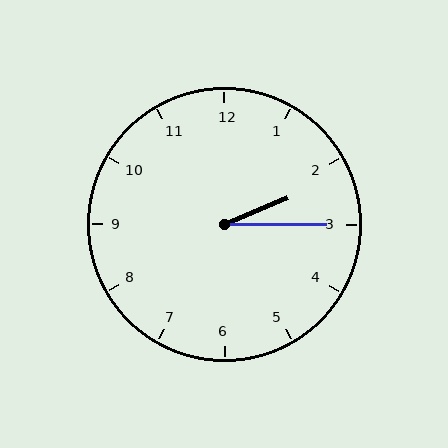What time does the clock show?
2:15.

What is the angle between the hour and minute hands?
Approximately 22 degrees.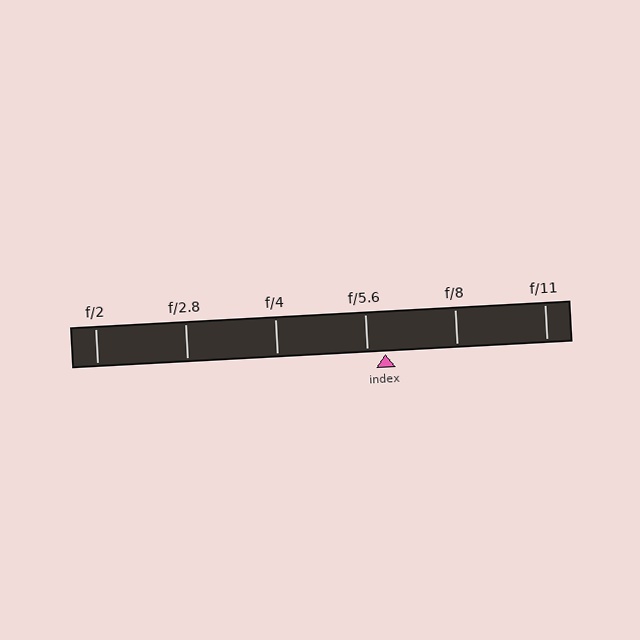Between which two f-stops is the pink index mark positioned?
The index mark is between f/5.6 and f/8.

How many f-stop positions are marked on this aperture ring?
There are 6 f-stop positions marked.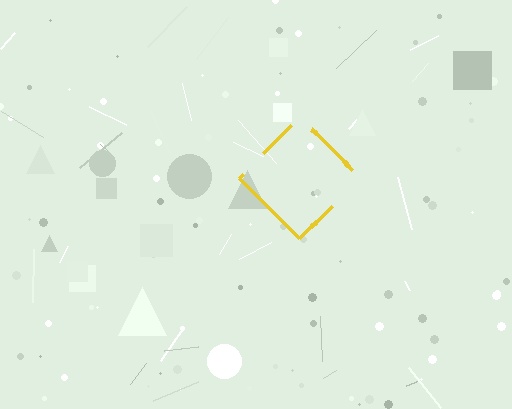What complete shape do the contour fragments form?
The contour fragments form a diamond.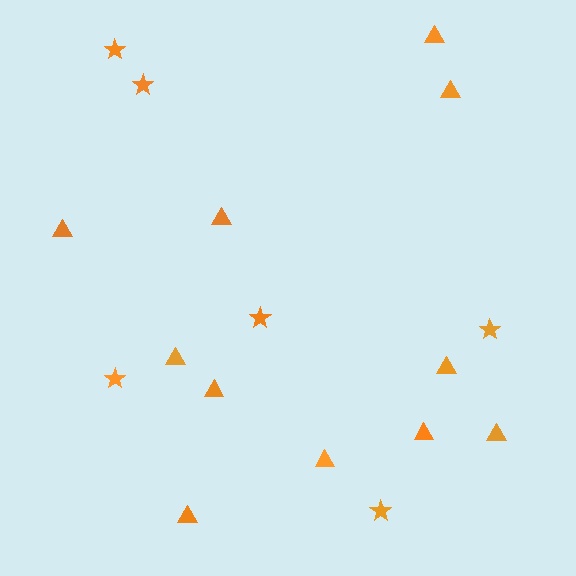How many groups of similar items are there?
There are 2 groups: one group of triangles (11) and one group of stars (6).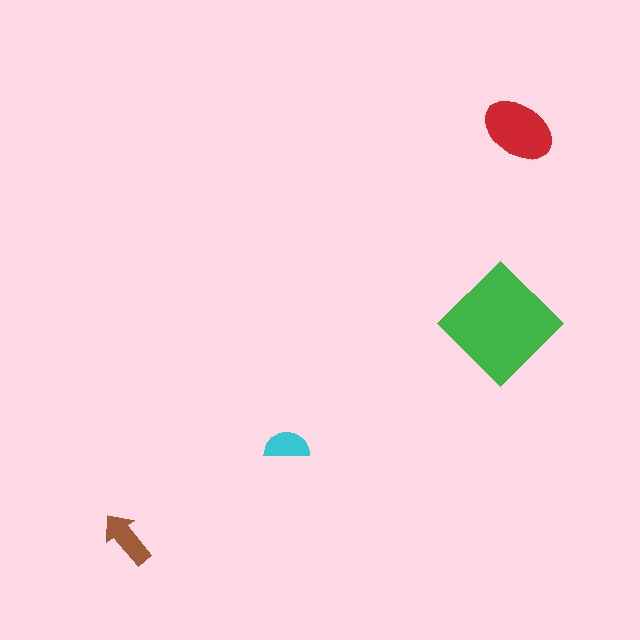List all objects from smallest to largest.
The cyan semicircle, the brown arrow, the red ellipse, the green diamond.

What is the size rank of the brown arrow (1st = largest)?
3rd.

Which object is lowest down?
The brown arrow is bottommost.